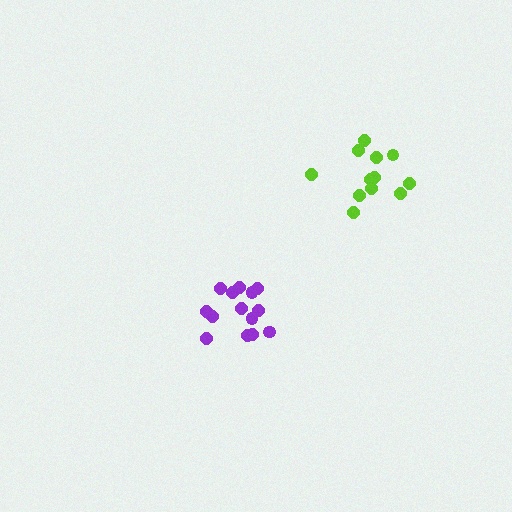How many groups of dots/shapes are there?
There are 2 groups.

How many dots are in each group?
Group 1: 12 dots, Group 2: 14 dots (26 total).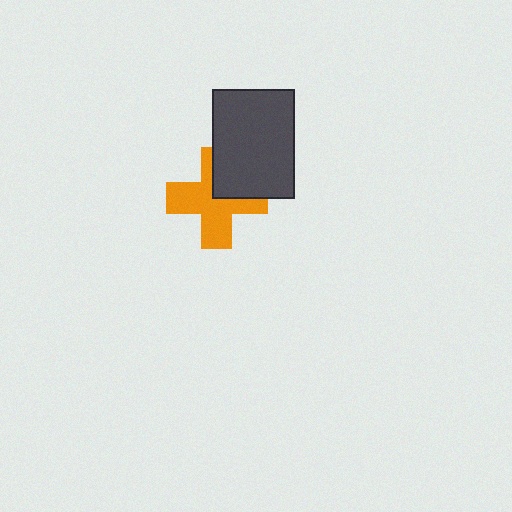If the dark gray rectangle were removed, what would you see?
You would see the complete orange cross.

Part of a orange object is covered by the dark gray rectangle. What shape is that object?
It is a cross.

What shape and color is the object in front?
The object in front is a dark gray rectangle.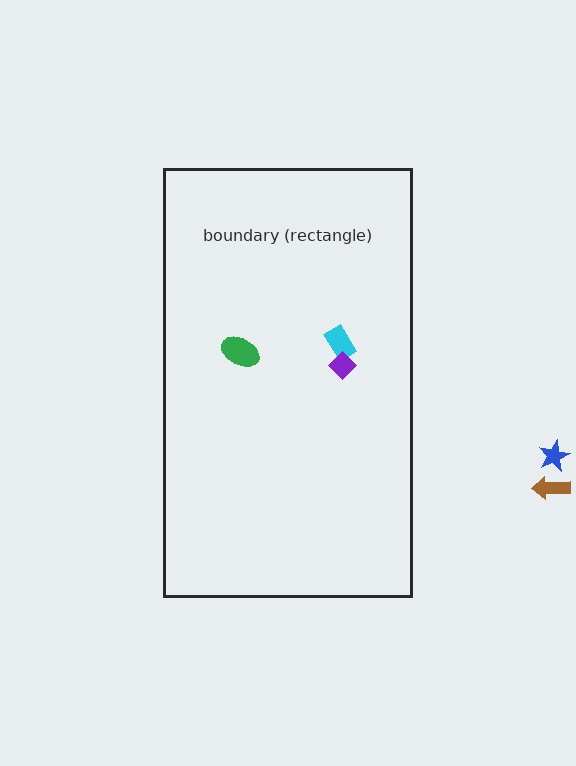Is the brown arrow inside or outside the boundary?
Outside.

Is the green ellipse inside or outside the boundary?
Inside.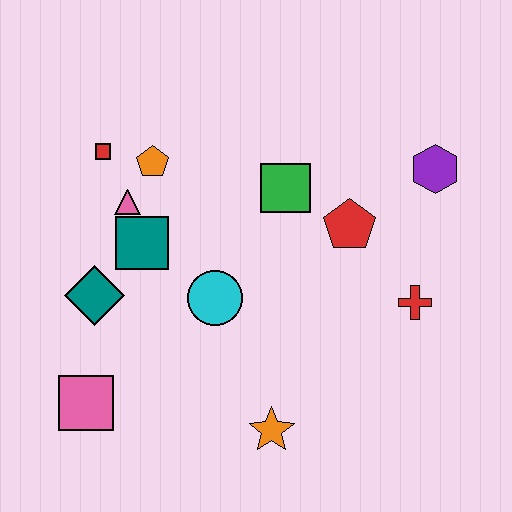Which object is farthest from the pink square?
The purple hexagon is farthest from the pink square.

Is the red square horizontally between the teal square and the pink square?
Yes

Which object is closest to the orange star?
The cyan circle is closest to the orange star.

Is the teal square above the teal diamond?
Yes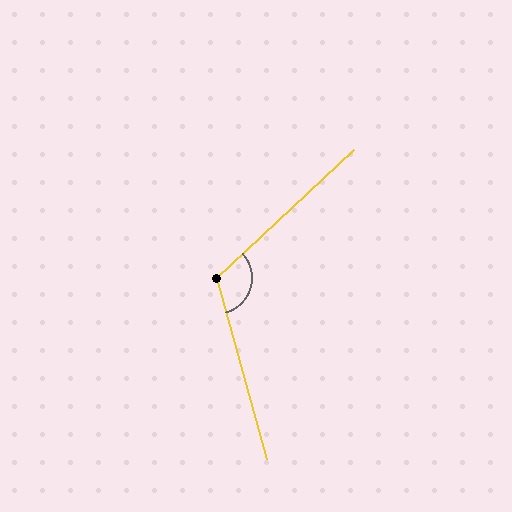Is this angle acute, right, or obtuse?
It is obtuse.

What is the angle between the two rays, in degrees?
Approximately 117 degrees.